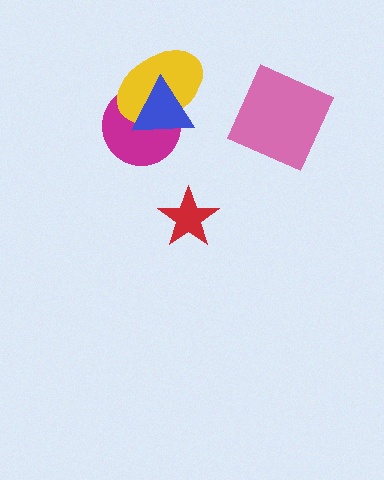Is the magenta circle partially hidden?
Yes, it is partially covered by another shape.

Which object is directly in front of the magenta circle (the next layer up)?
The yellow ellipse is directly in front of the magenta circle.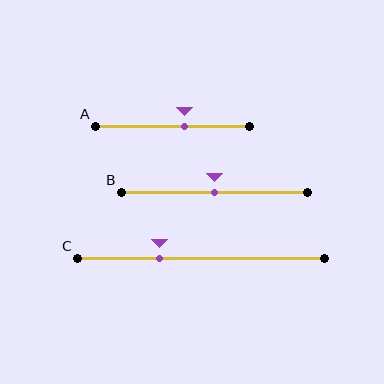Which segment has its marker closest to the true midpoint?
Segment B has its marker closest to the true midpoint.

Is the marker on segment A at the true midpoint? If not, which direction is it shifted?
No, the marker on segment A is shifted to the right by about 8% of the segment length.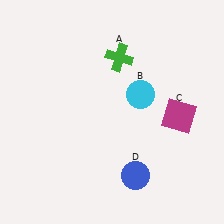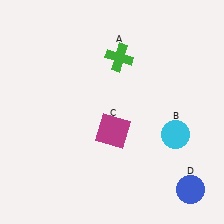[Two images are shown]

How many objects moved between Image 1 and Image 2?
3 objects moved between the two images.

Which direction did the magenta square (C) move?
The magenta square (C) moved left.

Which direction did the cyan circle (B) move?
The cyan circle (B) moved down.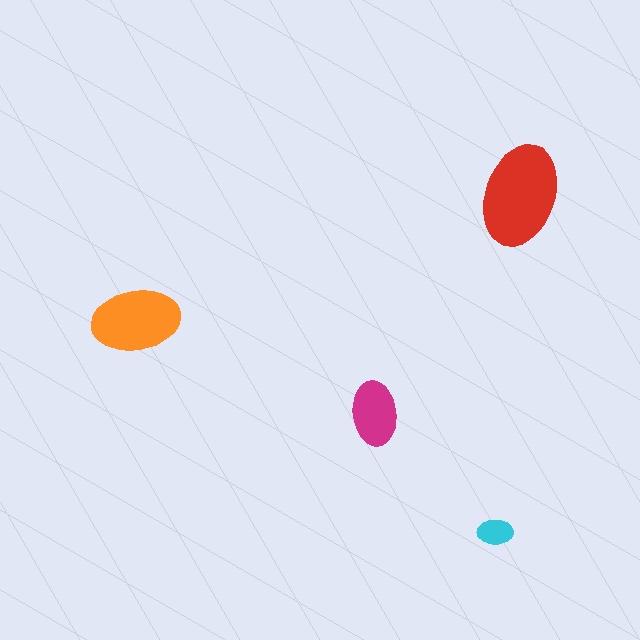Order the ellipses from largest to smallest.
the red one, the orange one, the magenta one, the cyan one.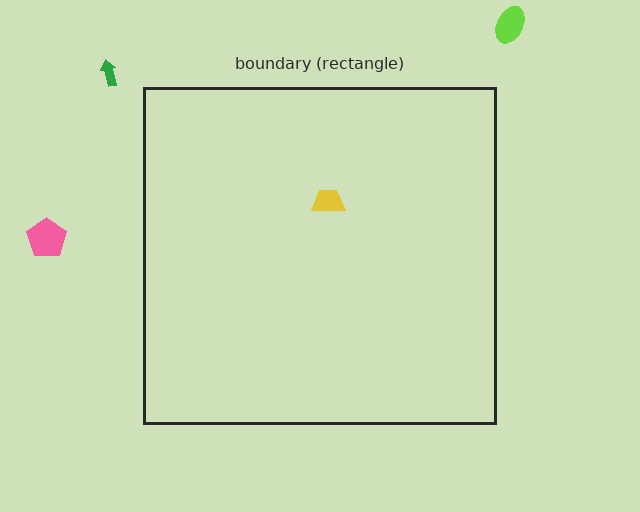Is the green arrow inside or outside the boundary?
Outside.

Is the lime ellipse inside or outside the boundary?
Outside.